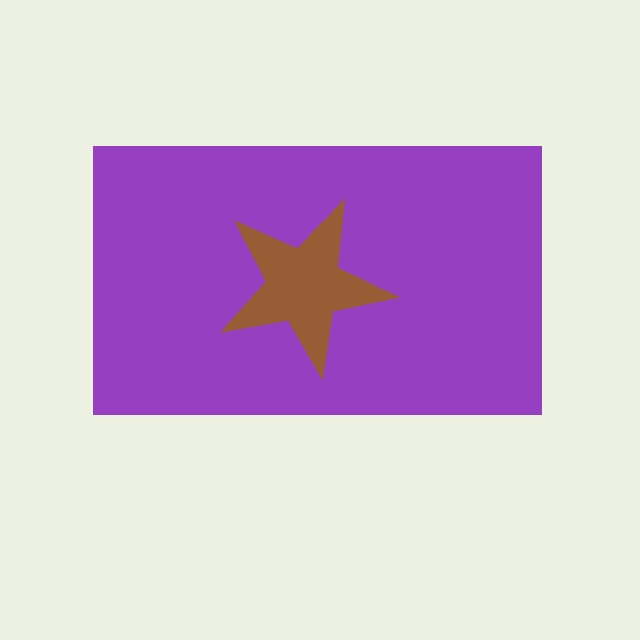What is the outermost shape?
The purple rectangle.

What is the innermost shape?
The brown star.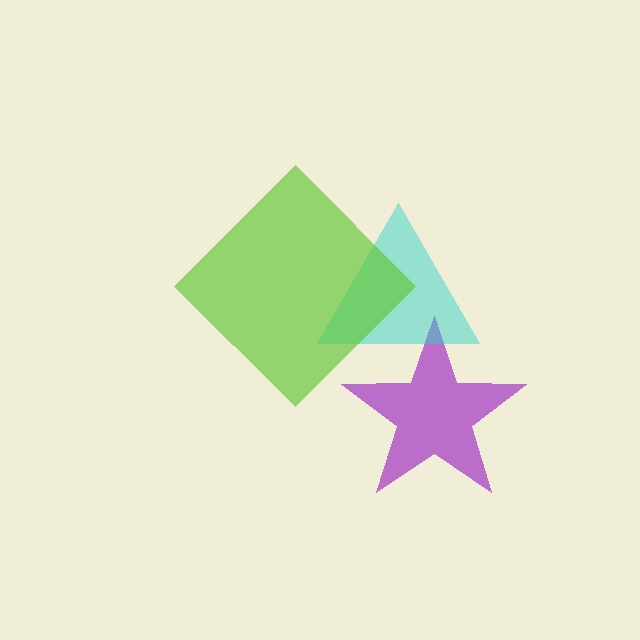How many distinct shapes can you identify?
There are 3 distinct shapes: a purple star, a cyan triangle, a lime diamond.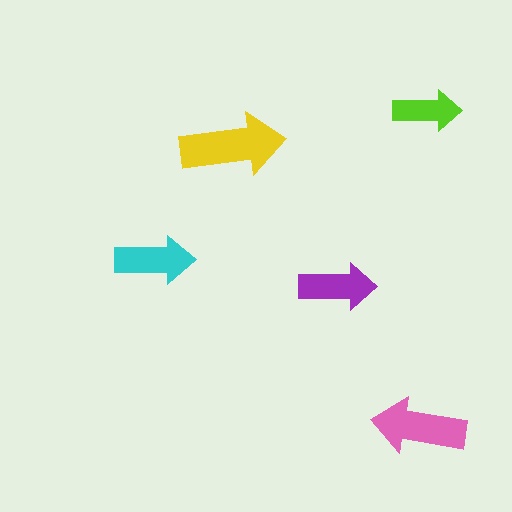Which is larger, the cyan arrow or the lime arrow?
The cyan one.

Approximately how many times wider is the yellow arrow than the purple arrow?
About 1.5 times wider.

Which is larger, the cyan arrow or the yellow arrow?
The yellow one.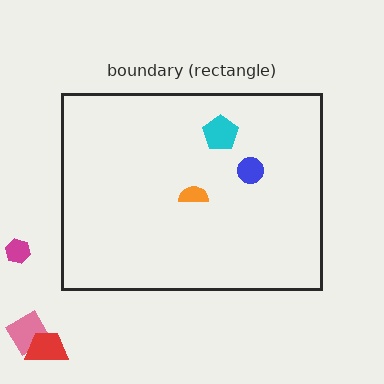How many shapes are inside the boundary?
3 inside, 3 outside.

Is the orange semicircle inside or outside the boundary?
Inside.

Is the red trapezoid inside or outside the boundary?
Outside.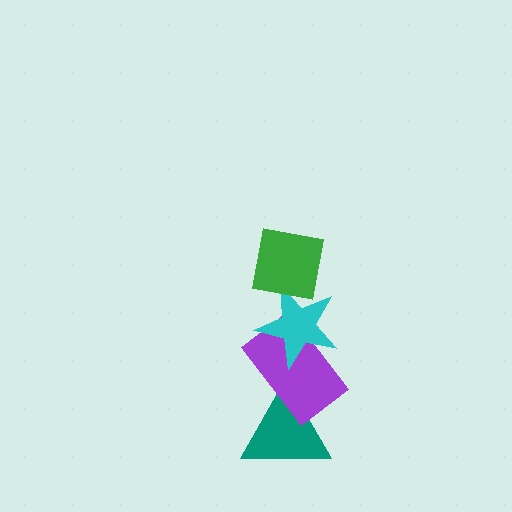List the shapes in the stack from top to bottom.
From top to bottom: the green square, the cyan star, the purple rectangle, the teal triangle.